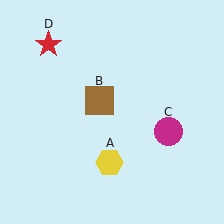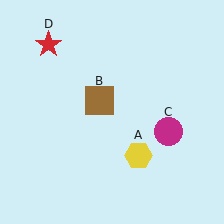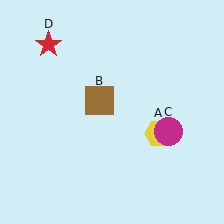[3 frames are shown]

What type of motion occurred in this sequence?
The yellow hexagon (object A) rotated counterclockwise around the center of the scene.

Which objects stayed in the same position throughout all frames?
Brown square (object B) and magenta circle (object C) and red star (object D) remained stationary.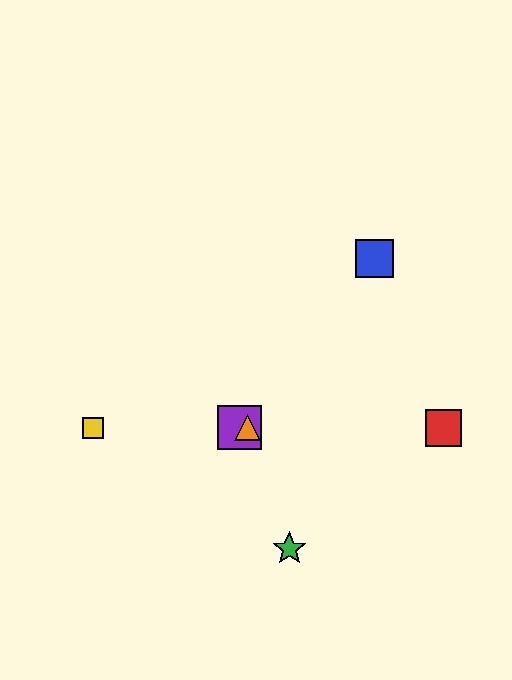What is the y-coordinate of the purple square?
The purple square is at y≈428.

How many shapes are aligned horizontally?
4 shapes (the red square, the yellow square, the purple square, the orange triangle) are aligned horizontally.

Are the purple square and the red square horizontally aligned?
Yes, both are at y≈428.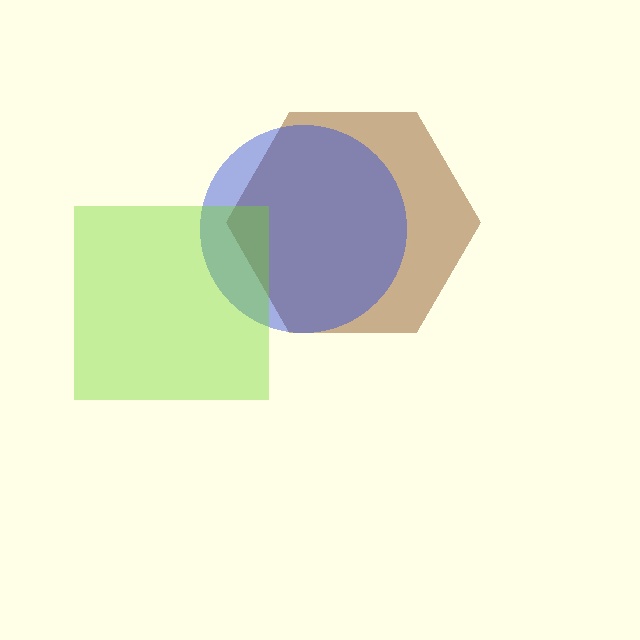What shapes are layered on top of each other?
The layered shapes are: a brown hexagon, a blue circle, a lime square.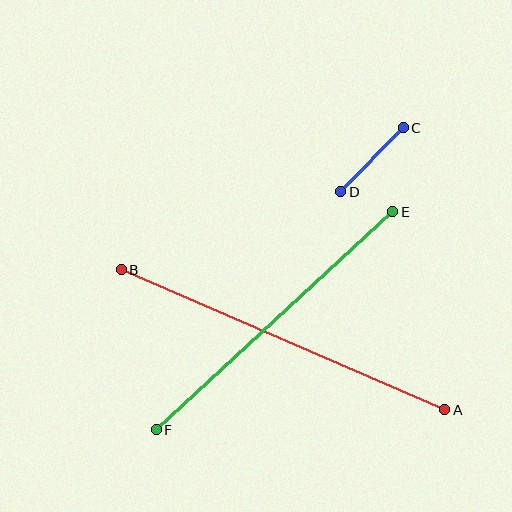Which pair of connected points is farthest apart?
Points A and B are farthest apart.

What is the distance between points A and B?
The distance is approximately 352 pixels.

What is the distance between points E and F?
The distance is approximately 322 pixels.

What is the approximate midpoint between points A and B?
The midpoint is at approximately (283, 340) pixels.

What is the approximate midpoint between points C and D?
The midpoint is at approximately (372, 160) pixels.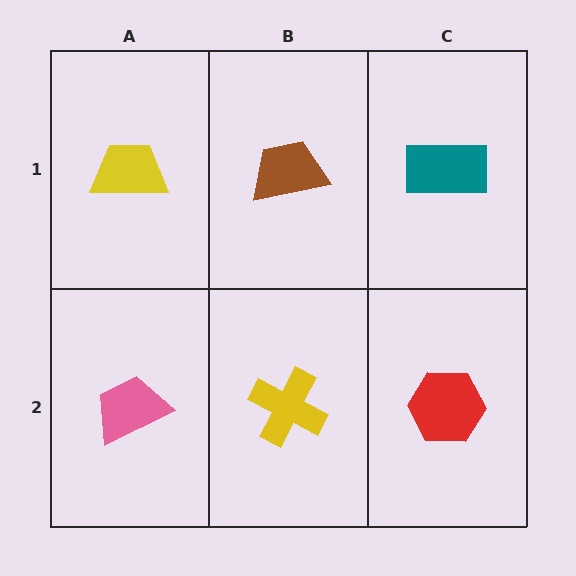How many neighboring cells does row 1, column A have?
2.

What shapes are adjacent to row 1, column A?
A pink trapezoid (row 2, column A), a brown trapezoid (row 1, column B).